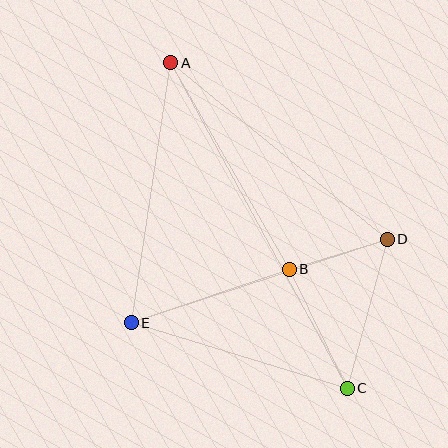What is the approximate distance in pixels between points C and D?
The distance between C and D is approximately 154 pixels.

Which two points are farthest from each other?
Points A and C are farthest from each other.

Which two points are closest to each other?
Points B and D are closest to each other.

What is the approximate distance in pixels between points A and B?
The distance between A and B is approximately 239 pixels.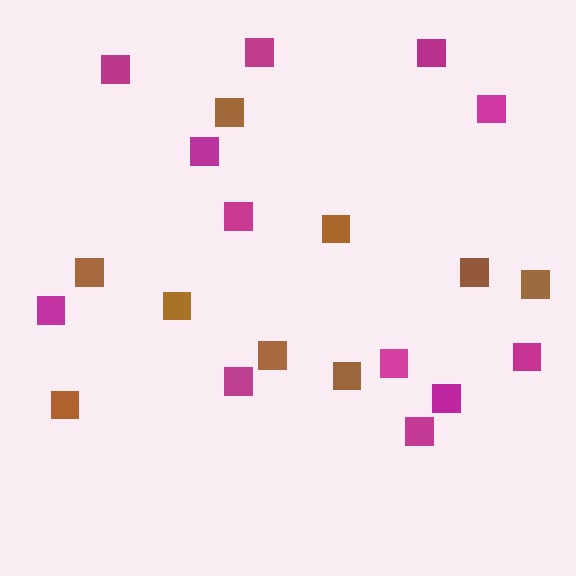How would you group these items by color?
There are 2 groups: one group of magenta squares (12) and one group of brown squares (9).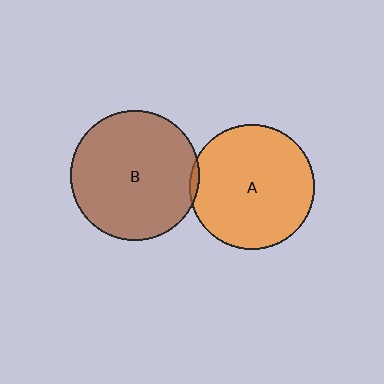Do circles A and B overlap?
Yes.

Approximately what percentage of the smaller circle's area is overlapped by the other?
Approximately 5%.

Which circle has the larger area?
Circle B (brown).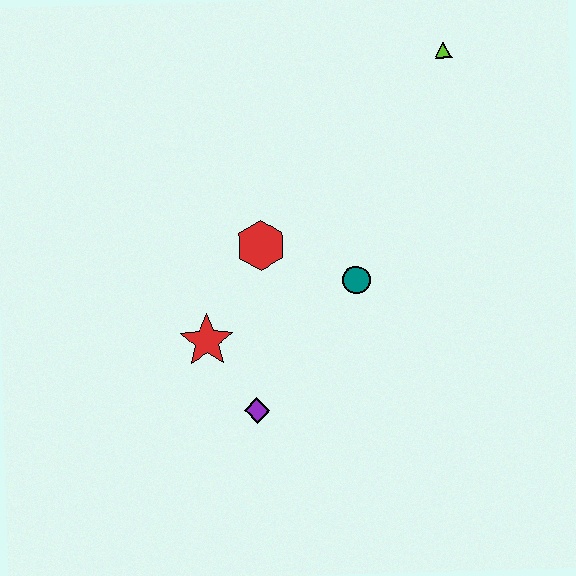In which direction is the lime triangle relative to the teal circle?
The lime triangle is above the teal circle.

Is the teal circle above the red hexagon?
No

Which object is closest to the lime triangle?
The teal circle is closest to the lime triangle.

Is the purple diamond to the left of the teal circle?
Yes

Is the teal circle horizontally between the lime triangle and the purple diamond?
Yes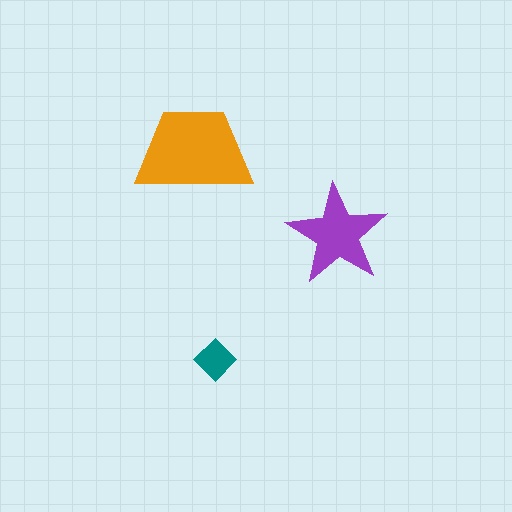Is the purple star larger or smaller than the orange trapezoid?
Smaller.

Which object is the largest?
The orange trapezoid.